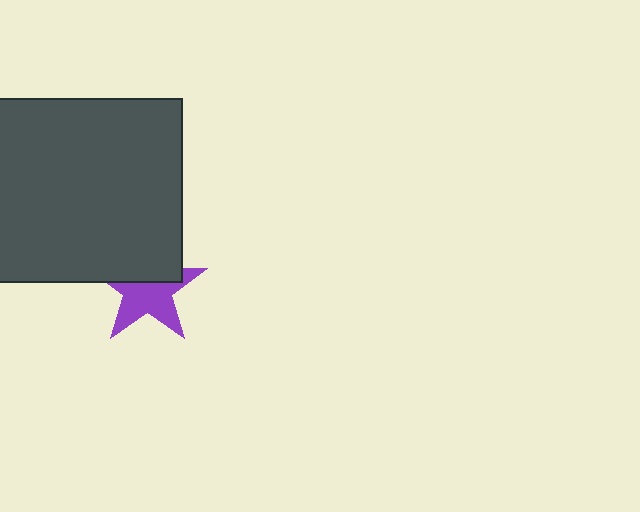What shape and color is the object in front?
The object in front is a dark gray square.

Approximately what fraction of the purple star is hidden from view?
Roughly 43% of the purple star is hidden behind the dark gray square.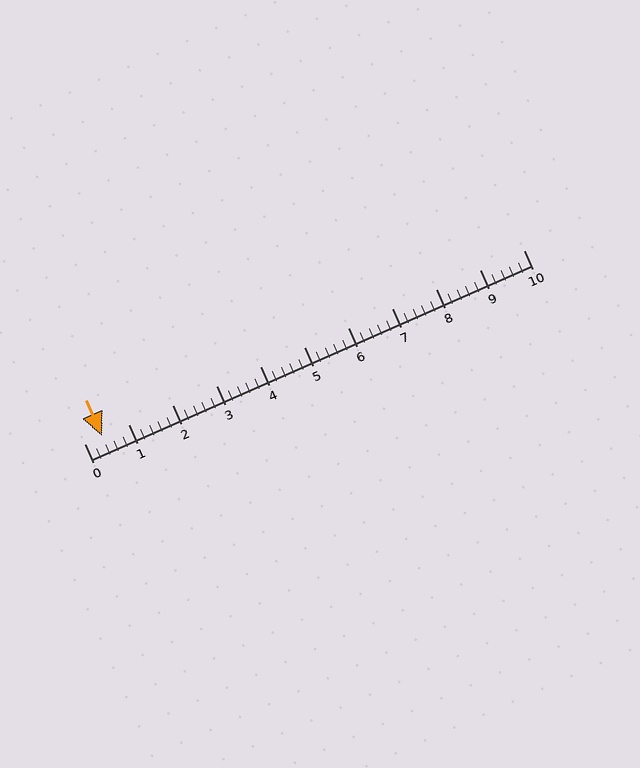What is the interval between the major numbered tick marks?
The major tick marks are spaced 1 units apart.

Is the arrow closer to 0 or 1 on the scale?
The arrow is closer to 0.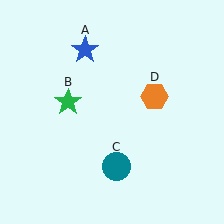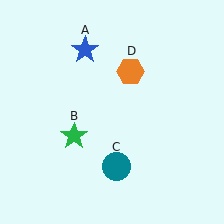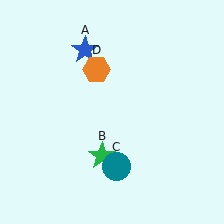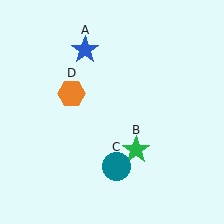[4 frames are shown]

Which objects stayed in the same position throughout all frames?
Blue star (object A) and teal circle (object C) remained stationary.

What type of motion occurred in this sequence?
The green star (object B), orange hexagon (object D) rotated counterclockwise around the center of the scene.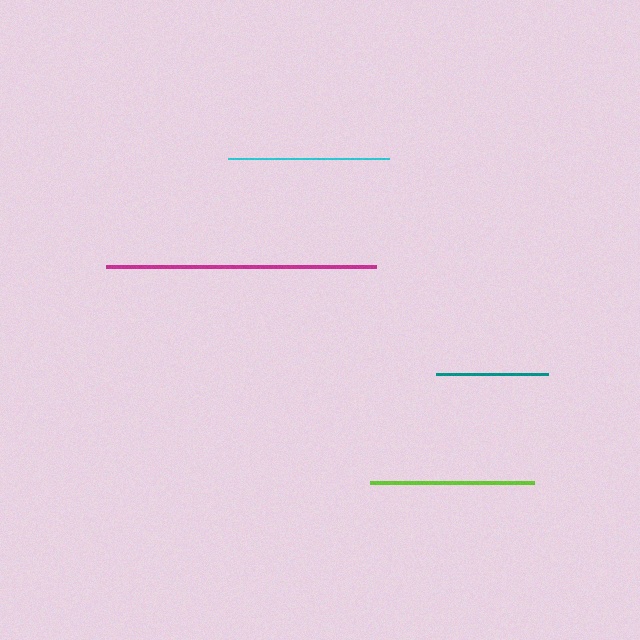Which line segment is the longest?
The magenta line is the longest at approximately 270 pixels.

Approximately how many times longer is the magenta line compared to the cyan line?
The magenta line is approximately 1.7 times the length of the cyan line.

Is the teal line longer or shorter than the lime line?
The lime line is longer than the teal line.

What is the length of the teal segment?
The teal segment is approximately 113 pixels long.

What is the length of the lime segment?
The lime segment is approximately 164 pixels long.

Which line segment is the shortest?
The teal line is the shortest at approximately 113 pixels.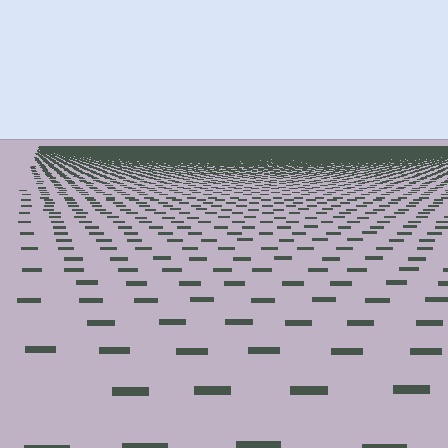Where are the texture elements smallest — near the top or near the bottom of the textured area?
Near the top.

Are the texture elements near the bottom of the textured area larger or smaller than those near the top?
Larger. Near the bottom, elements are closer to the viewer and appear at a bigger on-screen size.